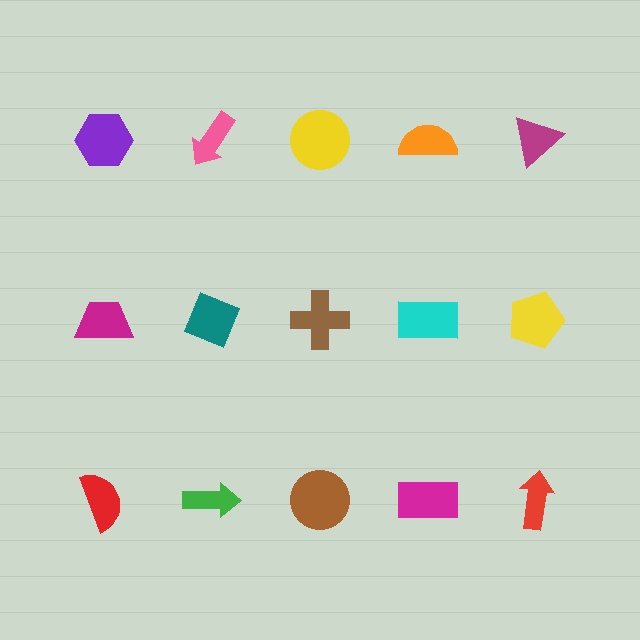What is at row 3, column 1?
A red semicircle.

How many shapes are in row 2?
5 shapes.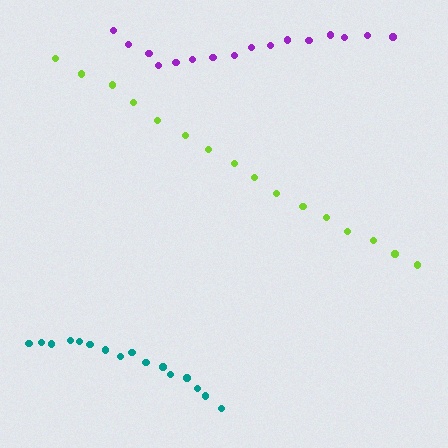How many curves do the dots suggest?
There are 3 distinct paths.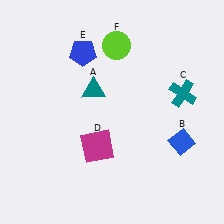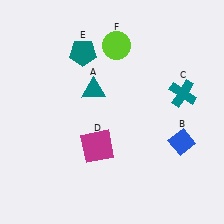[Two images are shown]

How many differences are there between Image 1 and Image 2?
There is 1 difference between the two images.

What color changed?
The pentagon (E) changed from blue in Image 1 to teal in Image 2.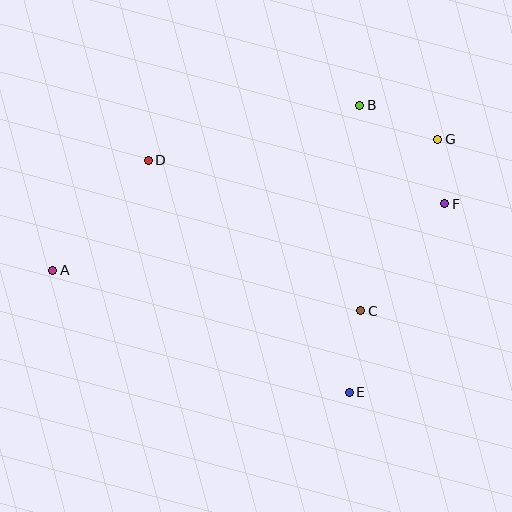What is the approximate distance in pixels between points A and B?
The distance between A and B is approximately 349 pixels.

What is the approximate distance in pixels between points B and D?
The distance between B and D is approximately 219 pixels.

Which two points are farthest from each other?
Points A and G are farthest from each other.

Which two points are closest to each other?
Points F and G are closest to each other.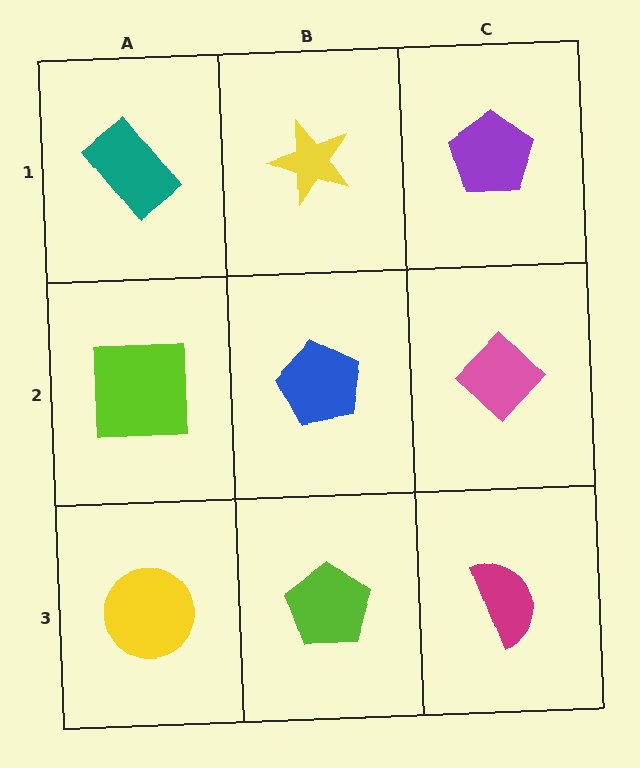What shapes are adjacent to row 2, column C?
A purple pentagon (row 1, column C), a magenta semicircle (row 3, column C), a blue pentagon (row 2, column B).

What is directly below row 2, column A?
A yellow circle.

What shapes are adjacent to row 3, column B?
A blue pentagon (row 2, column B), a yellow circle (row 3, column A), a magenta semicircle (row 3, column C).